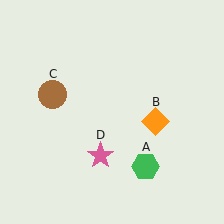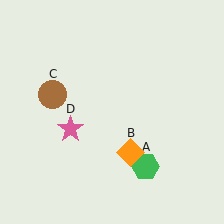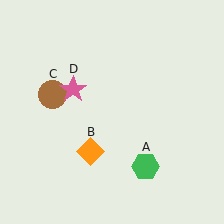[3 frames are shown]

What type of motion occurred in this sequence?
The orange diamond (object B), pink star (object D) rotated clockwise around the center of the scene.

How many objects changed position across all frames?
2 objects changed position: orange diamond (object B), pink star (object D).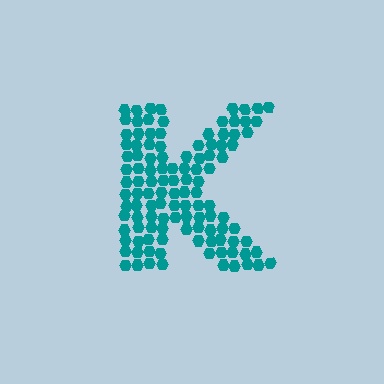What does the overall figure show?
The overall figure shows the letter K.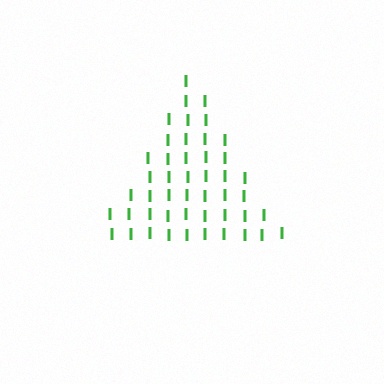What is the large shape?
The large shape is a triangle.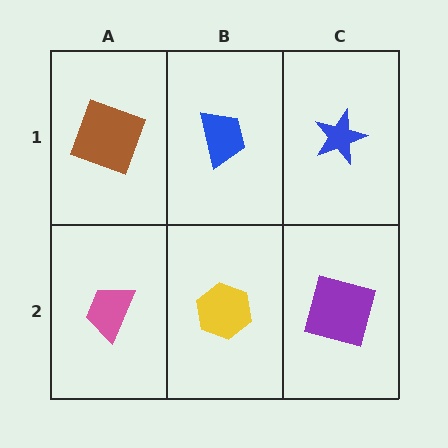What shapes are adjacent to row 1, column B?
A yellow hexagon (row 2, column B), a brown square (row 1, column A), a blue star (row 1, column C).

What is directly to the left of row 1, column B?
A brown square.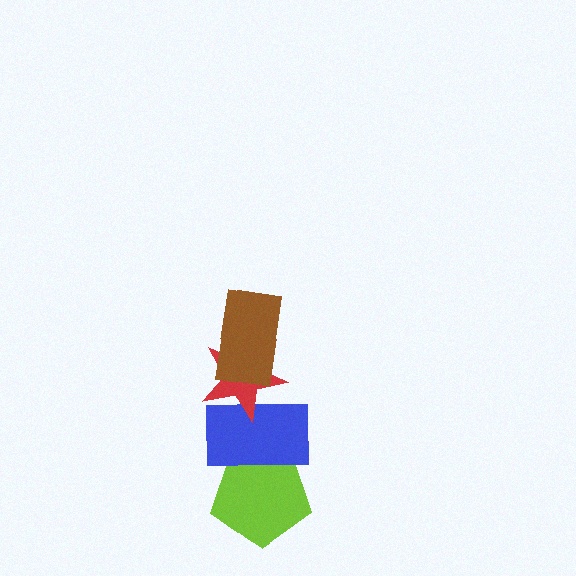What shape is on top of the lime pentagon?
The blue rectangle is on top of the lime pentagon.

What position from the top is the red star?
The red star is 2nd from the top.